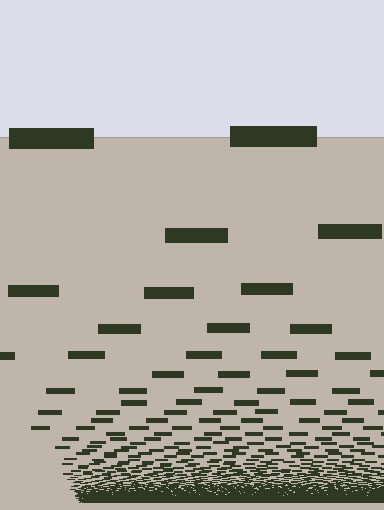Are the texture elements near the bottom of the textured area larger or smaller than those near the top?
Smaller. The gradient is inverted — elements near the bottom are smaller and denser.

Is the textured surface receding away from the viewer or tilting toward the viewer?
The surface appears to tilt toward the viewer. Texture elements get larger and sparser toward the top.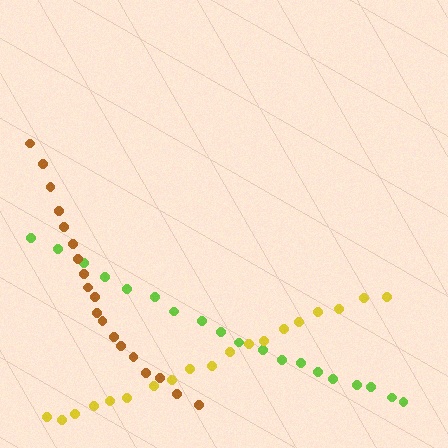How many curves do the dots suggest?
There are 3 distinct paths.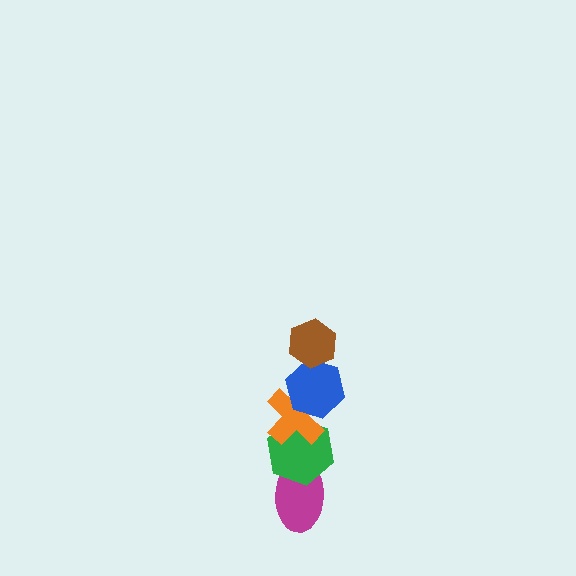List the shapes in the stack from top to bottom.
From top to bottom: the brown hexagon, the blue hexagon, the orange cross, the green hexagon, the magenta ellipse.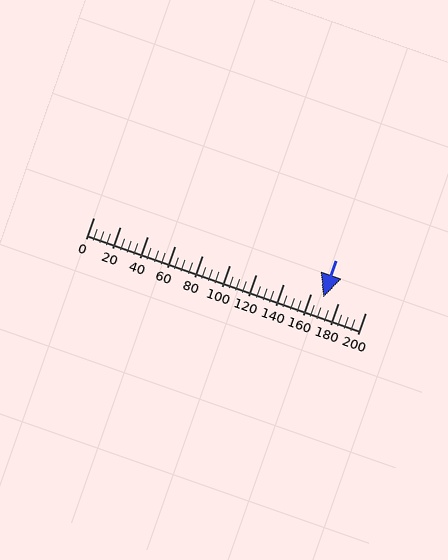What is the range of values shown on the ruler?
The ruler shows values from 0 to 200.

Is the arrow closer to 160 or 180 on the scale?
The arrow is closer to 160.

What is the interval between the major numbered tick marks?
The major tick marks are spaced 20 units apart.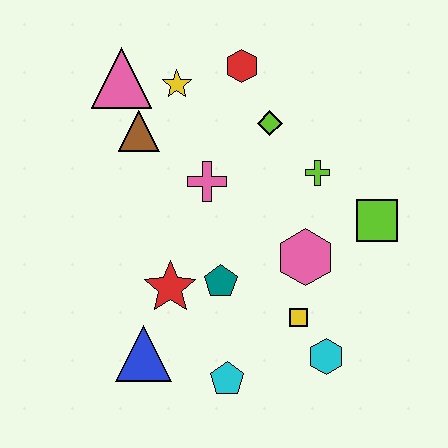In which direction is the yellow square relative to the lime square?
The yellow square is below the lime square.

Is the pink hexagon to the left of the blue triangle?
No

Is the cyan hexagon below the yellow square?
Yes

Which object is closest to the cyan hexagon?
The yellow square is closest to the cyan hexagon.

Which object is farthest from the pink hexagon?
The pink triangle is farthest from the pink hexagon.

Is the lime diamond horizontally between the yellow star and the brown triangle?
No